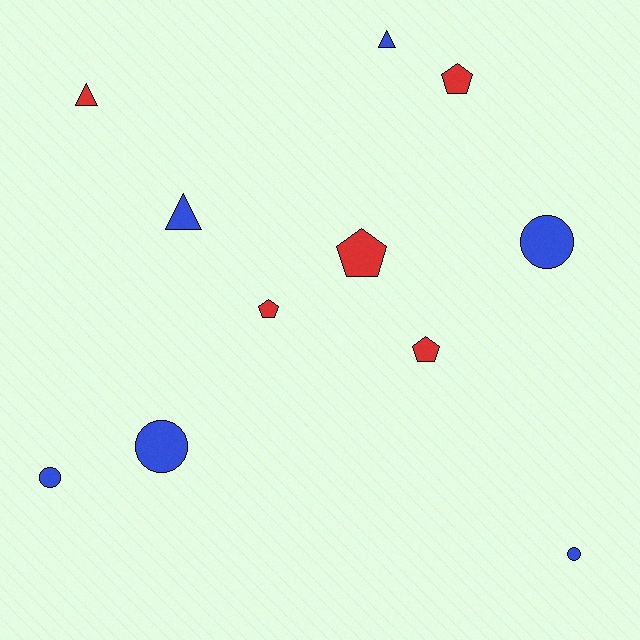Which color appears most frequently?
Blue, with 6 objects.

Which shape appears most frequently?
Circle, with 4 objects.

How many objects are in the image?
There are 11 objects.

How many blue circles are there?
There are 4 blue circles.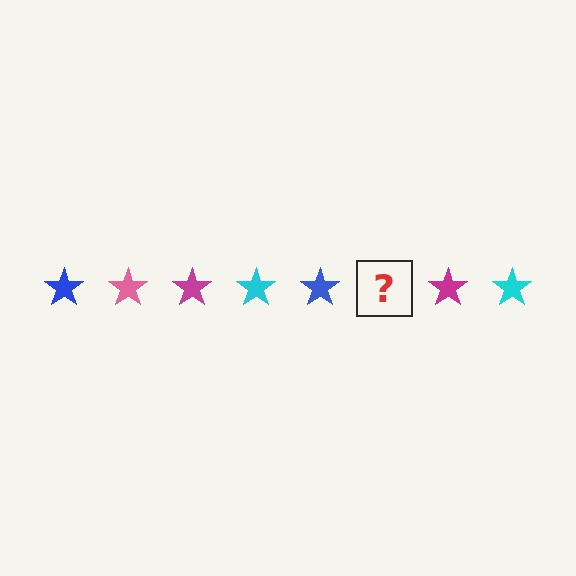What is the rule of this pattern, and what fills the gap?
The rule is that the pattern cycles through blue, pink, magenta, cyan stars. The gap should be filled with a pink star.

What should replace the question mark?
The question mark should be replaced with a pink star.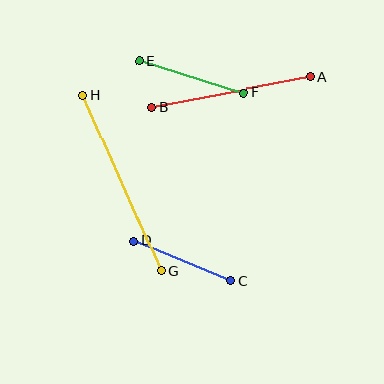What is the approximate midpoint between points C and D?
The midpoint is at approximately (182, 260) pixels.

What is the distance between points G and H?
The distance is approximately 193 pixels.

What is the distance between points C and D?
The distance is approximately 104 pixels.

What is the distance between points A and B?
The distance is approximately 161 pixels.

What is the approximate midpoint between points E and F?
The midpoint is at approximately (191, 77) pixels.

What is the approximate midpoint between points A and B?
The midpoint is at approximately (231, 92) pixels.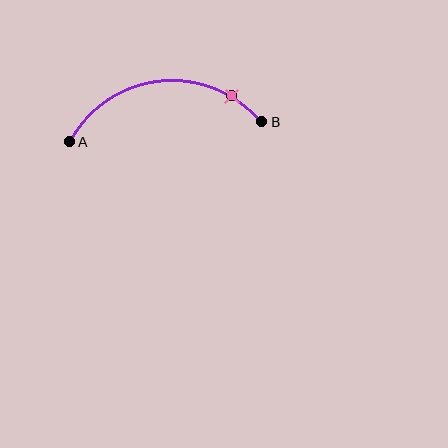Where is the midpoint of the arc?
The arc midpoint is the point on the curve farthest from the straight line joining A and B. It sits above that line.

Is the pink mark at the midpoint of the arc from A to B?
No. The pink mark lies on the arc but is closer to endpoint B. The arc midpoint would be at the point on the curve equidistant along the arc from both A and B.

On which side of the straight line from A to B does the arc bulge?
The arc bulges above the straight line connecting A and B.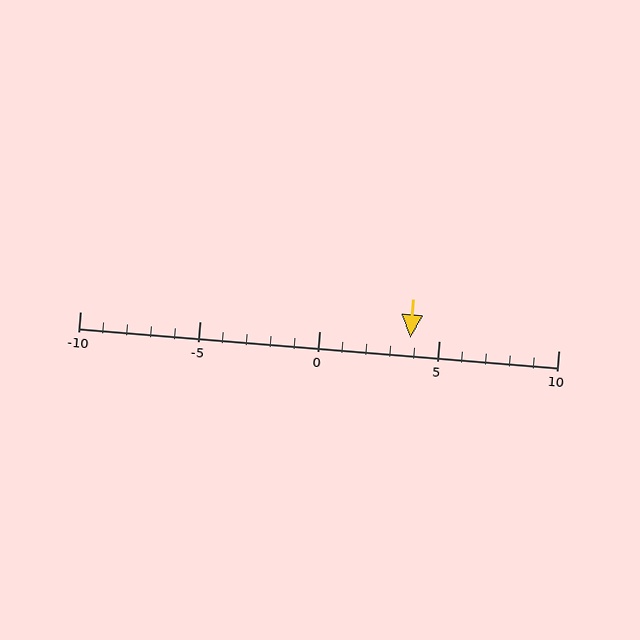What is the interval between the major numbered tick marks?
The major tick marks are spaced 5 units apart.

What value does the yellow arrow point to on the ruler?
The yellow arrow points to approximately 4.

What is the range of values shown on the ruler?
The ruler shows values from -10 to 10.